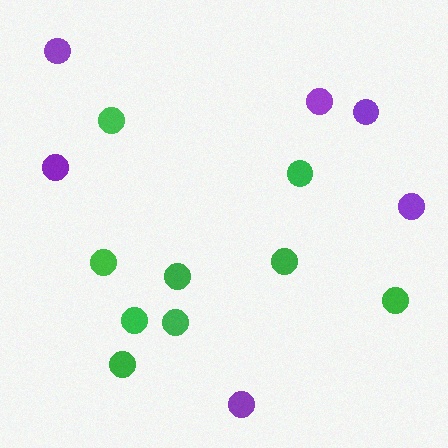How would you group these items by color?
There are 2 groups: one group of purple circles (6) and one group of green circles (9).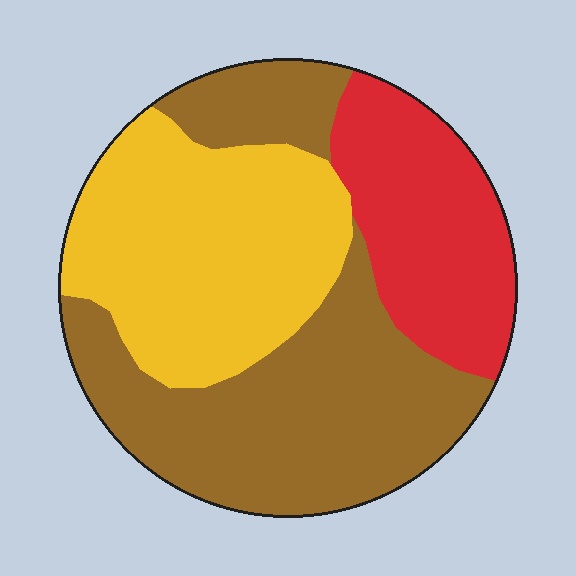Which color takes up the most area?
Brown, at roughly 45%.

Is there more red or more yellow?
Yellow.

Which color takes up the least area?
Red, at roughly 20%.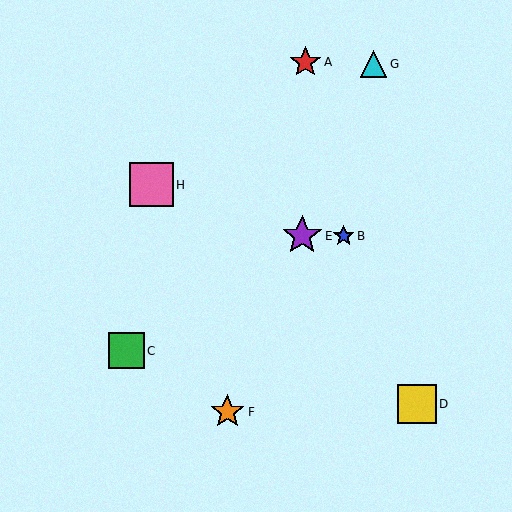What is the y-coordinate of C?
Object C is at y≈351.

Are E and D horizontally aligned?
No, E is at y≈236 and D is at y≈404.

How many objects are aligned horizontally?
2 objects (B, E) are aligned horizontally.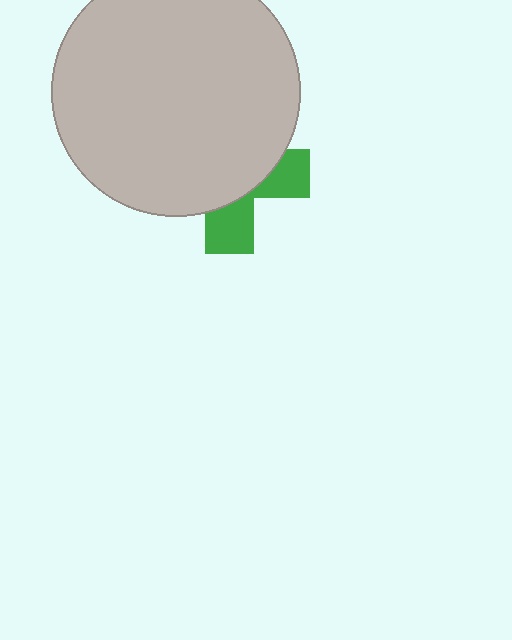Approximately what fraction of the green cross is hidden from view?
Roughly 67% of the green cross is hidden behind the light gray circle.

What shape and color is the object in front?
The object in front is a light gray circle.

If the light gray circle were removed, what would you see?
You would see the complete green cross.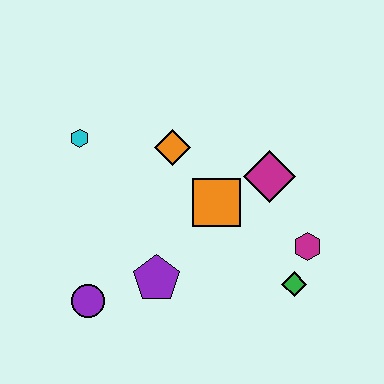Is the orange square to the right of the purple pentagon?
Yes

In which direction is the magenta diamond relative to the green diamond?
The magenta diamond is above the green diamond.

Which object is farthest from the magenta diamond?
The purple circle is farthest from the magenta diamond.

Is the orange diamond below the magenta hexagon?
No